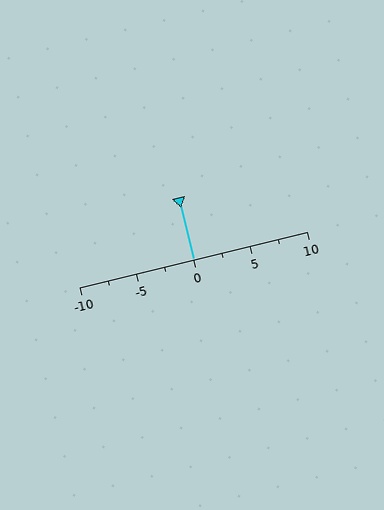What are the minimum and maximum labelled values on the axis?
The axis runs from -10 to 10.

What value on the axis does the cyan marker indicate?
The marker indicates approximately 0.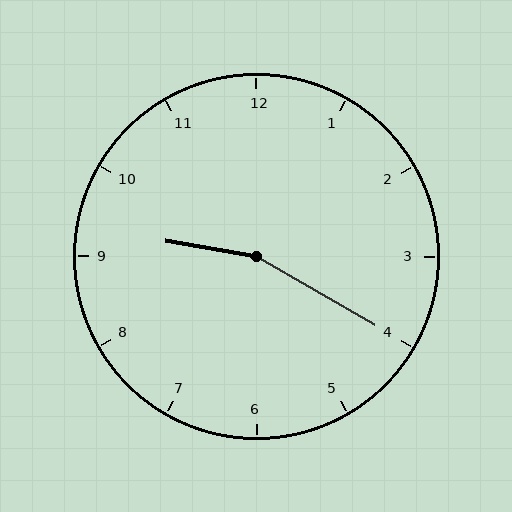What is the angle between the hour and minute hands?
Approximately 160 degrees.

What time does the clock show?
9:20.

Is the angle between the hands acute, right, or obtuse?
It is obtuse.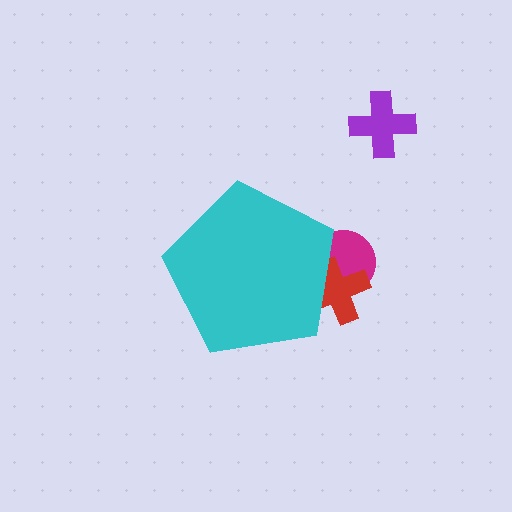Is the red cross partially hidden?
Yes, the red cross is partially hidden behind the cyan pentagon.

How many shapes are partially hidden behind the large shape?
2 shapes are partially hidden.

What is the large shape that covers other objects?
A cyan pentagon.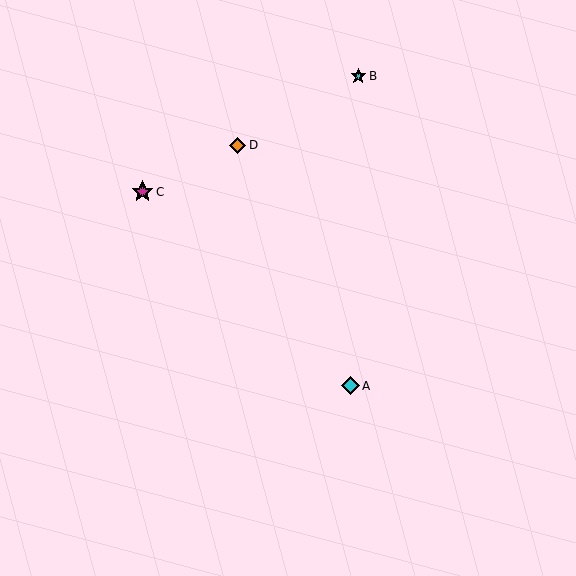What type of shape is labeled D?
Shape D is an orange diamond.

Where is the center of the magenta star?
The center of the magenta star is at (142, 192).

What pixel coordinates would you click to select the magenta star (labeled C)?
Click at (142, 192) to select the magenta star C.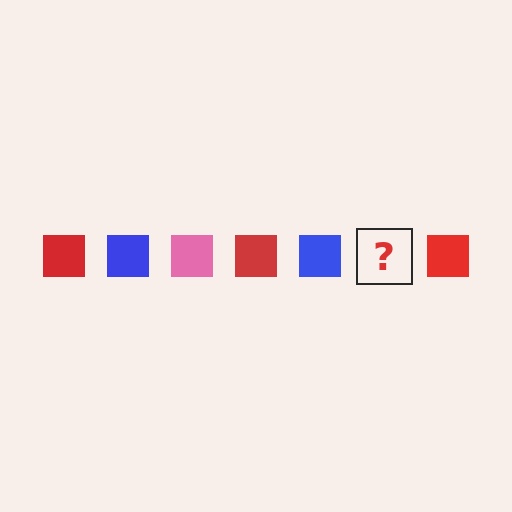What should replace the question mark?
The question mark should be replaced with a pink square.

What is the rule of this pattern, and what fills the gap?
The rule is that the pattern cycles through red, blue, pink squares. The gap should be filled with a pink square.